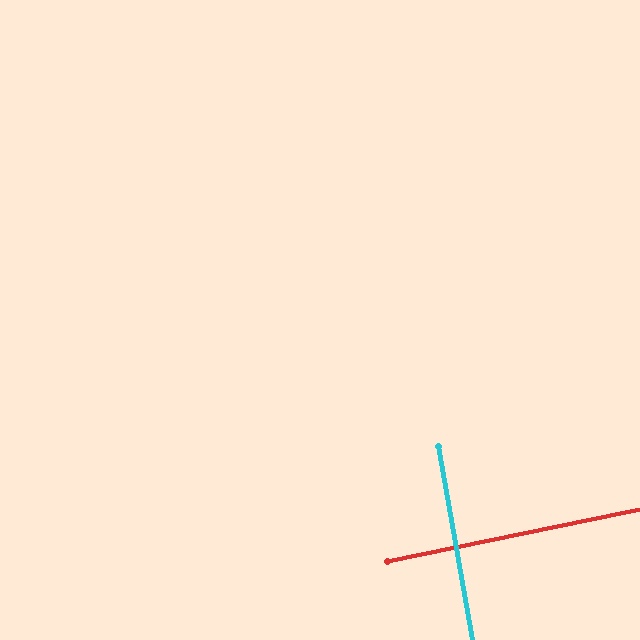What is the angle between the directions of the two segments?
Approximately 89 degrees.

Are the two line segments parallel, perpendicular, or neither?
Perpendicular — they meet at approximately 89°.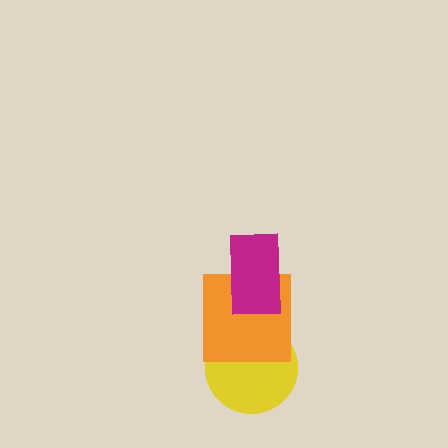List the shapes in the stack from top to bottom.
From top to bottom: the magenta rectangle, the orange square, the yellow circle.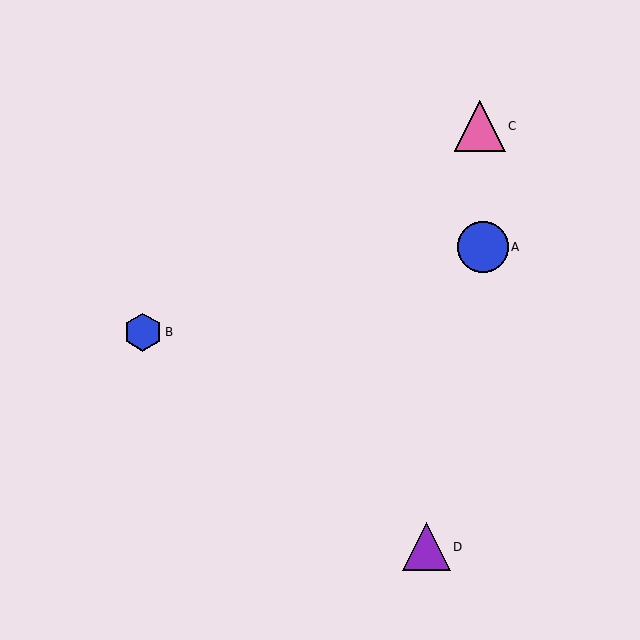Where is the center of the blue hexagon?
The center of the blue hexagon is at (143, 332).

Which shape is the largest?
The pink triangle (labeled C) is the largest.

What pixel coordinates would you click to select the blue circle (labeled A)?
Click at (483, 247) to select the blue circle A.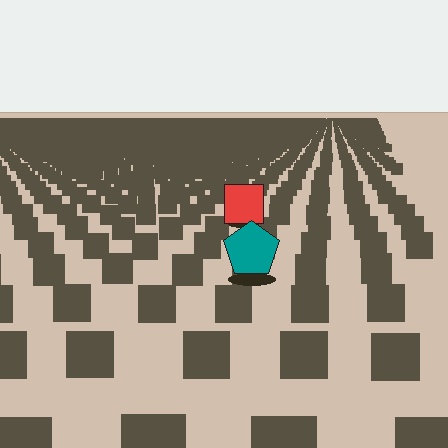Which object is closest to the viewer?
The teal pentagon is closest. The texture marks near it are larger and more spread out.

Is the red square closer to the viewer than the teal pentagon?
No. The teal pentagon is closer — you can tell from the texture gradient: the ground texture is coarser near it.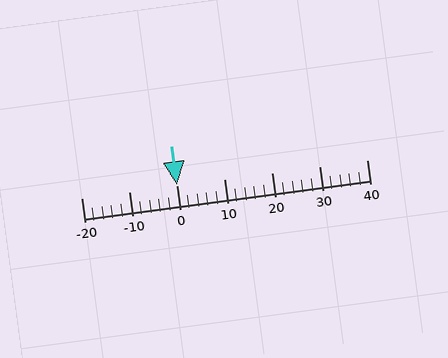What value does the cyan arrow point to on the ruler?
The cyan arrow points to approximately 0.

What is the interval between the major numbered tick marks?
The major tick marks are spaced 10 units apart.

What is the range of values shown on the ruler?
The ruler shows values from -20 to 40.